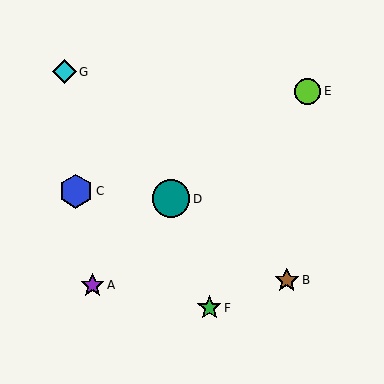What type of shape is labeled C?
Shape C is a blue hexagon.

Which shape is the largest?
The teal circle (labeled D) is the largest.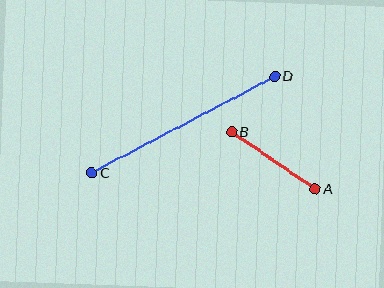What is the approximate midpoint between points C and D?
The midpoint is at approximately (183, 124) pixels.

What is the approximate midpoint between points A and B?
The midpoint is at approximately (273, 160) pixels.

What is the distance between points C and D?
The distance is approximately 207 pixels.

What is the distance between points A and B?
The distance is approximately 101 pixels.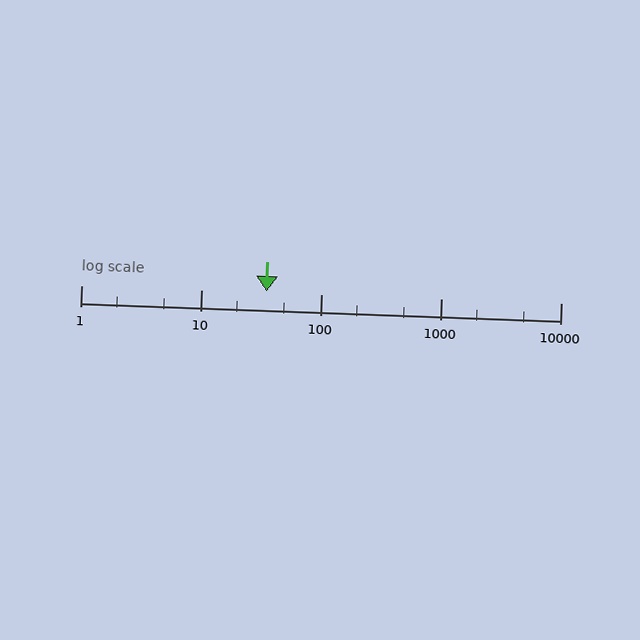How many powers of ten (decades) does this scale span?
The scale spans 4 decades, from 1 to 10000.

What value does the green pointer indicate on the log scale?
The pointer indicates approximately 35.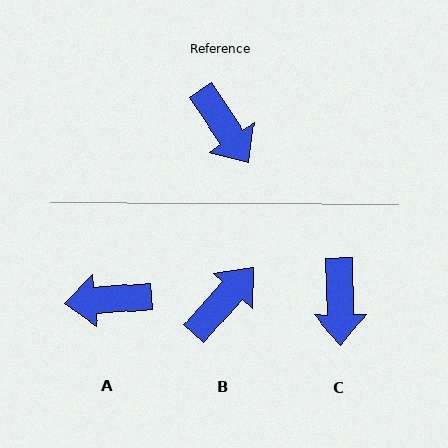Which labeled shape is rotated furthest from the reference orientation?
A, about 119 degrees away.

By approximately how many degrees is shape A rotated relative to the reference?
Approximately 119 degrees clockwise.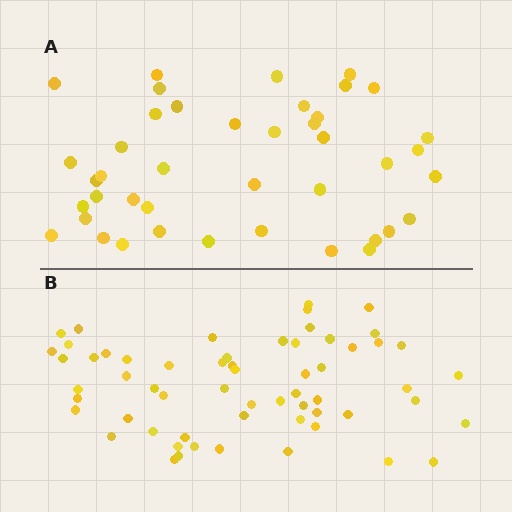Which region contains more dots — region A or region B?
Region B (the bottom region) has more dots.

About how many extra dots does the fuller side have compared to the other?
Region B has approximately 20 more dots than region A.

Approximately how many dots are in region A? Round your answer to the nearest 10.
About 40 dots. (The exact count is 42, which rounds to 40.)